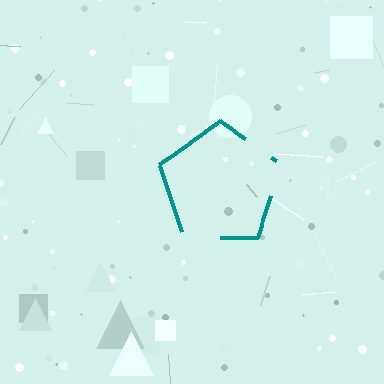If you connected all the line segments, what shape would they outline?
They would outline a pentagon.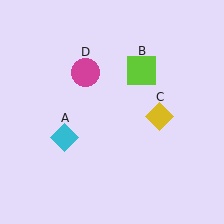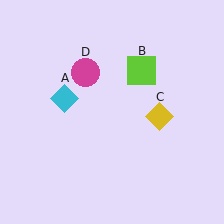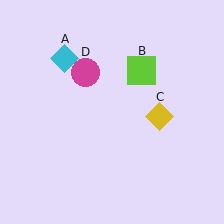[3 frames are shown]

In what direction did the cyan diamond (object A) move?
The cyan diamond (object A) moved up.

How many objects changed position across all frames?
1 object changed position: cyan diamond (object A).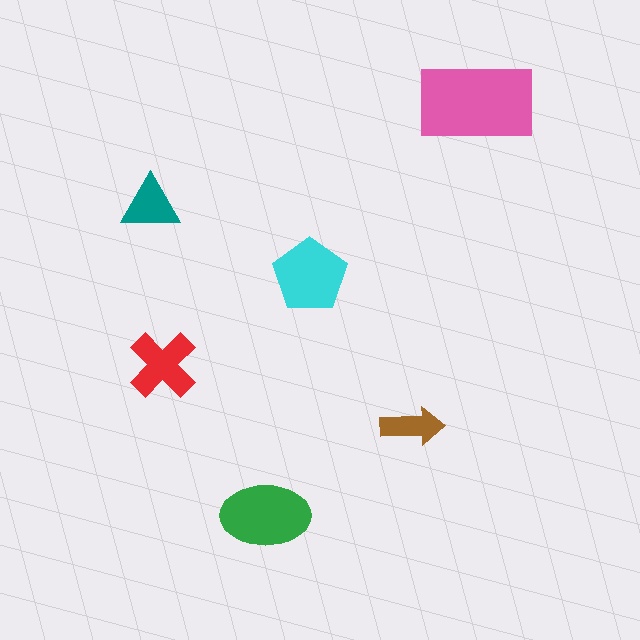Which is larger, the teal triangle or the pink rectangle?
The pink rectangle.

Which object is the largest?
The pink rectangle.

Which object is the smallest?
The brown arrow.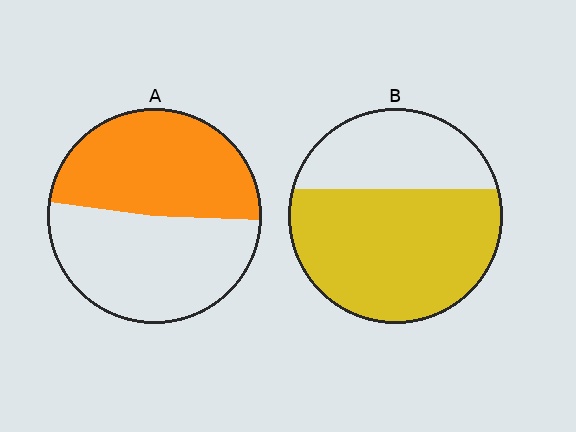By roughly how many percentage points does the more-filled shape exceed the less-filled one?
By roughly 15 percentage points (B over A).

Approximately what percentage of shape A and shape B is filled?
A is approximately 50% and B is approximately 65%.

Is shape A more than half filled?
Roughly half.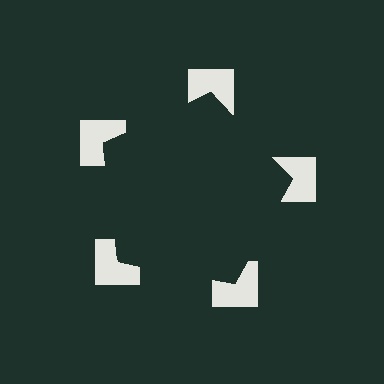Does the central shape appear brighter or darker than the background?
It typically appears slightly darker than the background, even though no actual brightness change is drawn.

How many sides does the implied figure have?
5 sides.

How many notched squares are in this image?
There are 5 — one at each vertex of the illusory pentagon.